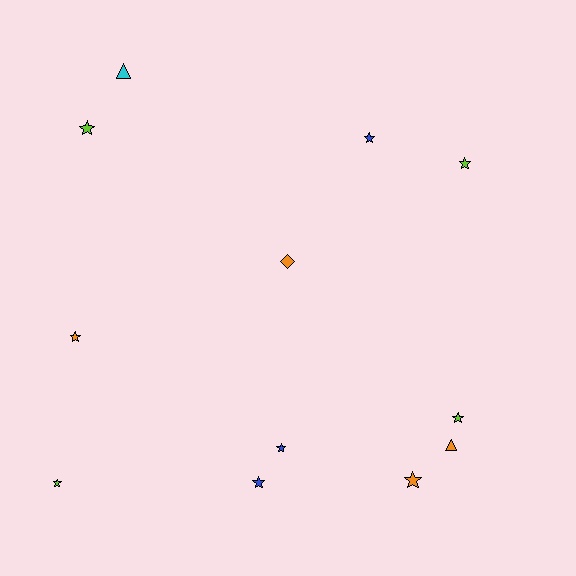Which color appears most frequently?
Orange, with 4 objects.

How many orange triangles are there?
There is 1 orange triangle.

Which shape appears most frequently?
Star, with 9 objects.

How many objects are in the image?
There are 12 objects.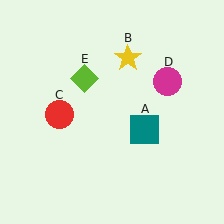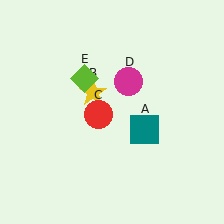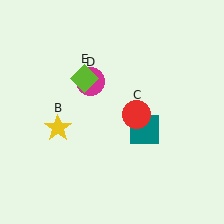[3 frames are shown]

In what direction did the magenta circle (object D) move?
The magenta circle (object D) moved left.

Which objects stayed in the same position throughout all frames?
Teal square (object A) and lime diamond (object E) remained stationary.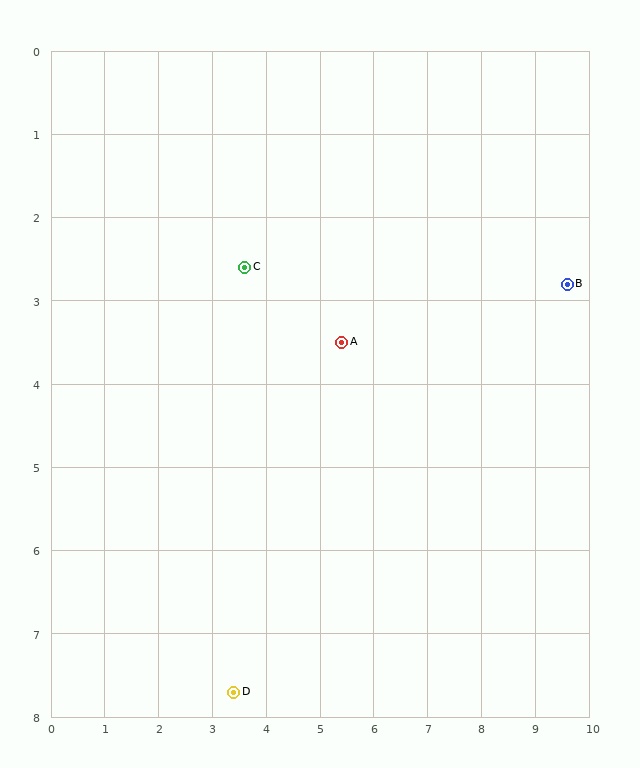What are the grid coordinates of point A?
Point A is at approximately (5.4, 3.5).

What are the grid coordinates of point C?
Point C is at approximately (3.6, 2.6).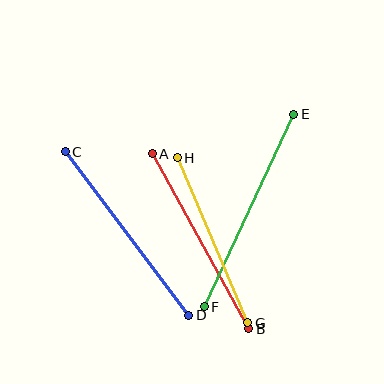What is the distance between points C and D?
The distance is approximately 205 pixels.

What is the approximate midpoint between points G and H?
The midpoint is at approximately (213, 240) pixels.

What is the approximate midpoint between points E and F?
The midpoint is at approximately (249, 211) pixels.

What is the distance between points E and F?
The distance is approximately 212 pixels.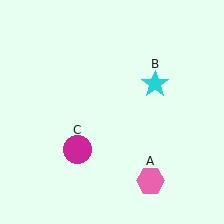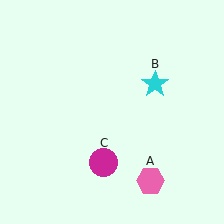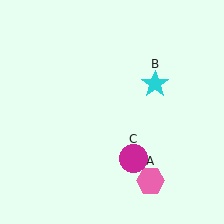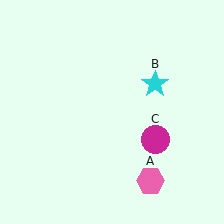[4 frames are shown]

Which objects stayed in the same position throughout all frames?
Pink hexagon (object A) and cyan star (object B) remained stationary.